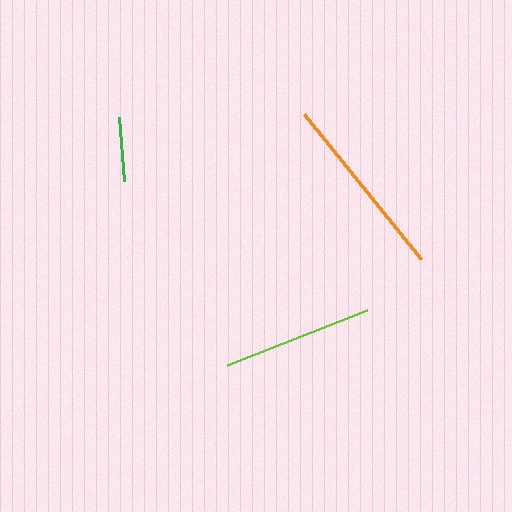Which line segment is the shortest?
The green line is the shortest at approximately 64 pixels.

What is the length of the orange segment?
The orange segment is approximately 187 pixels long.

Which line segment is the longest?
The orange line is the longest at approximately 187 pixels.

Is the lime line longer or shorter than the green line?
The lime line is longer than the green line.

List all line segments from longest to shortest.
From longest to shortest: orange, lime, green.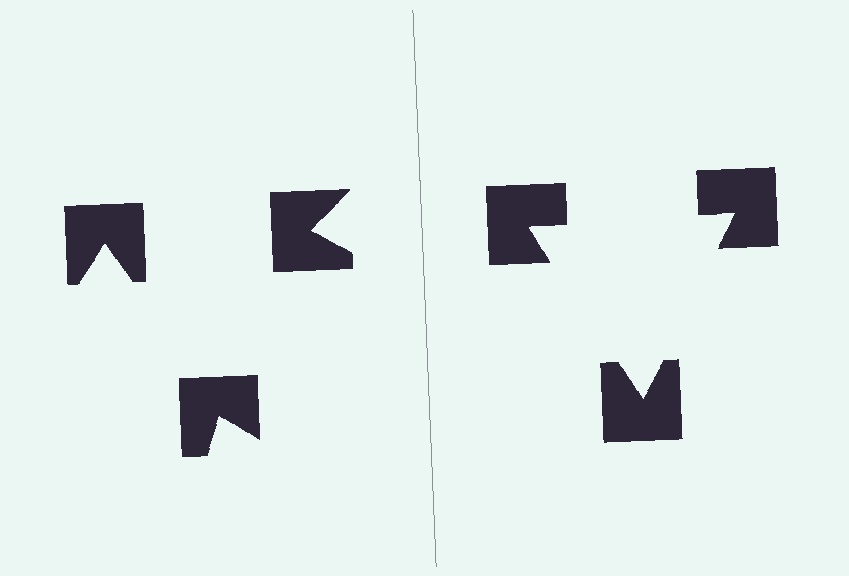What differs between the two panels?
The notched squares are positioned identically on both sides; only the wedge orientations differ. On the right they align to a triangle; on the left they are misaligned.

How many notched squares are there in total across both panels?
6 — 3 on each side.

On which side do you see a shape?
An illusory triangle appears on the right side. On the left side the wedge cuts are rotated, so no coherent shape forms.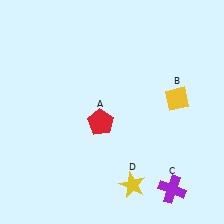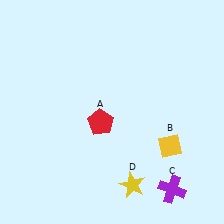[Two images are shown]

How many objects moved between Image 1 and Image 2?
1 object moved between the two images.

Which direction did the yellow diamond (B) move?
The yellow diamond (B) moved down.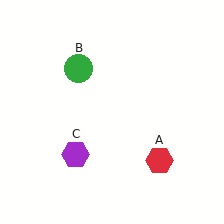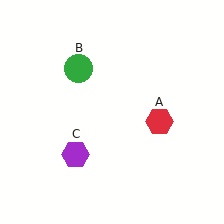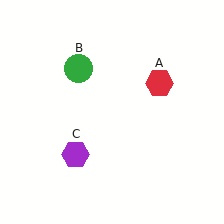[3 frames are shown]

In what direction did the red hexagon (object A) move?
The red hexagon (object A) moved up.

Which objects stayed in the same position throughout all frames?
Green circle (object B) and purple hexagon (object C) remained stationary.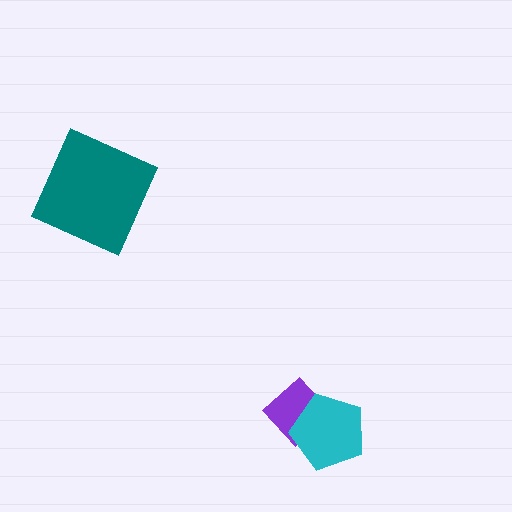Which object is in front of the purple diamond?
The cyan pentagon is in front of the purple diamond.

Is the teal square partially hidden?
No, no other shape covers it.